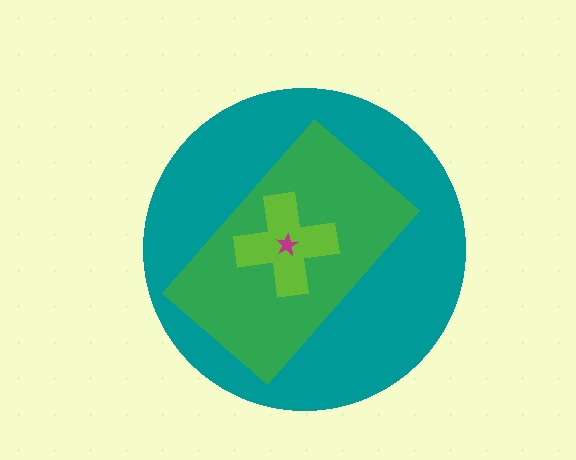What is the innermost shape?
The magenta star.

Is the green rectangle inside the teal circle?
Yes.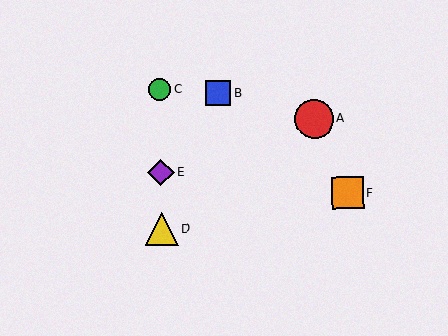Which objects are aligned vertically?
Objects C, D, E are aligned vertically.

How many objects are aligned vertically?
3 objects (C, D, E) are aligned vertically.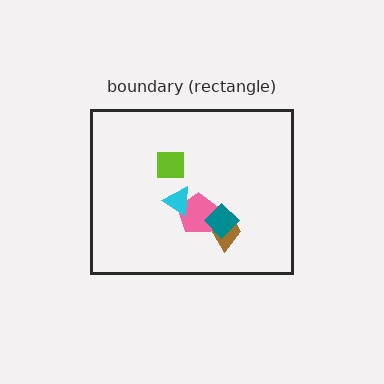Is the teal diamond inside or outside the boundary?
Inside.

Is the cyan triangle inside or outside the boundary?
Inside.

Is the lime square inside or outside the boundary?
Inside.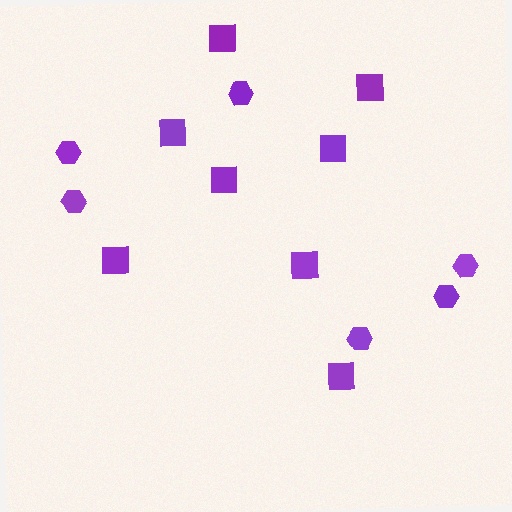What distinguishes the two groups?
There are 2 groups: one group of hexagons (6) and one group of squares (8).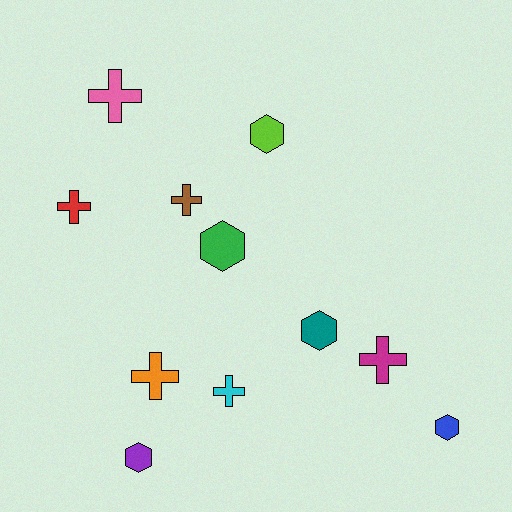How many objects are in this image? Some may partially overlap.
There are 11 objects.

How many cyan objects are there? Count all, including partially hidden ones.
There is 1 cyan object.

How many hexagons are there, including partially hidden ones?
There are 5 hexagons.